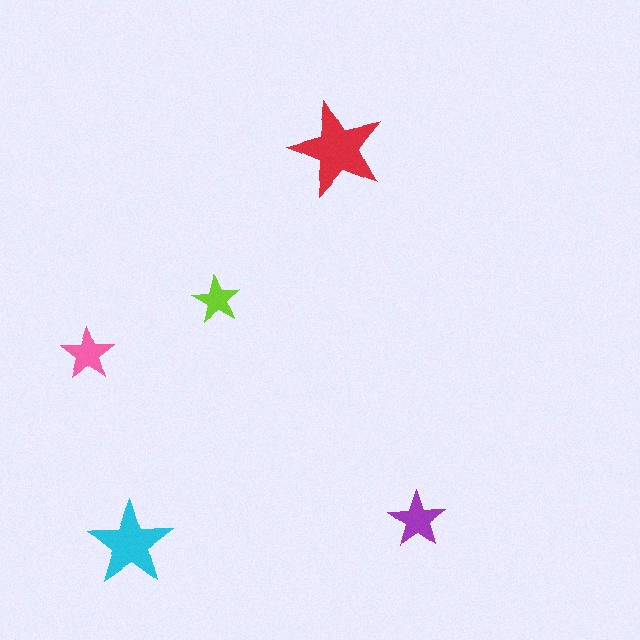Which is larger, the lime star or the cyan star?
The cyan one.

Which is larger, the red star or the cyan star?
The red one.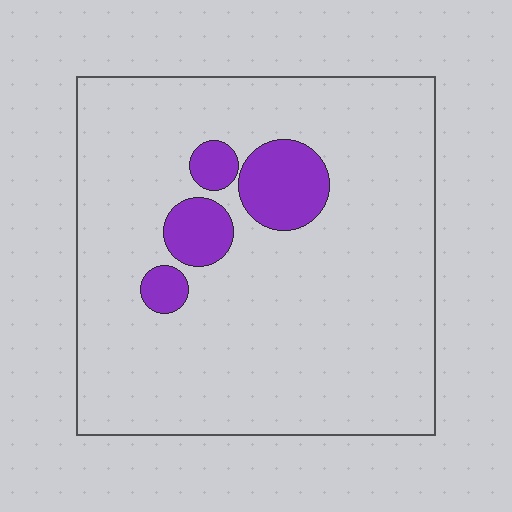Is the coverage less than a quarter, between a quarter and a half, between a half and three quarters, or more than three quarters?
Less than a quarter.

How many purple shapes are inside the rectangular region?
4.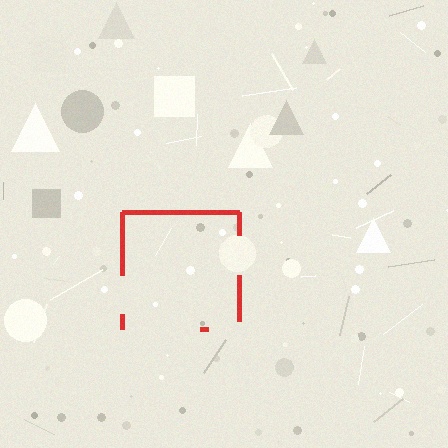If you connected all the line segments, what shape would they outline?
They would outline a square.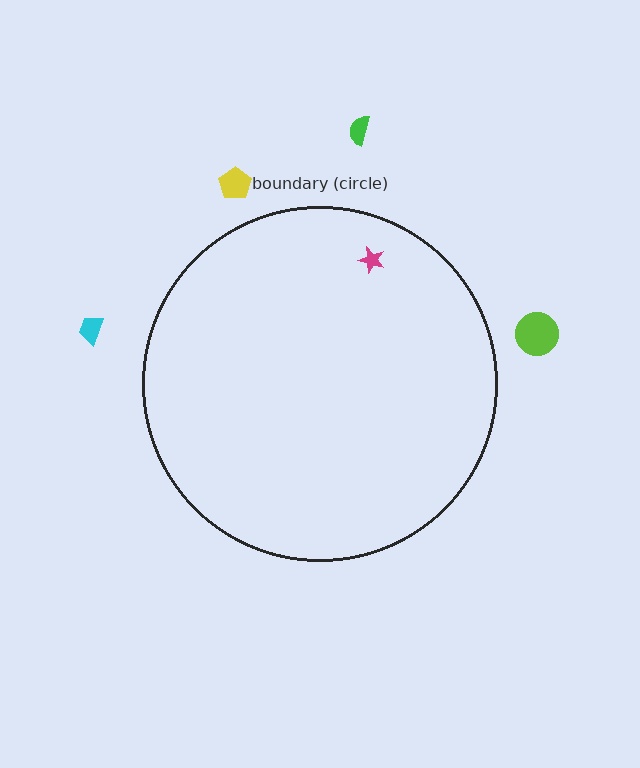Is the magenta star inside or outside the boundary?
Inside.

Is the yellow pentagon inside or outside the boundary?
Outside.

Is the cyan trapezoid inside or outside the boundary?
Outside.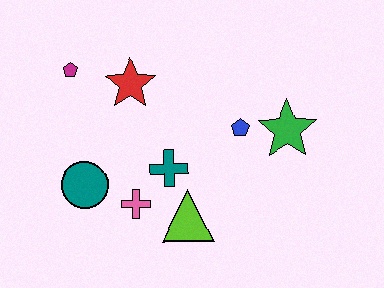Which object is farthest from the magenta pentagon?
The green star is farthest from the magenta pentagon.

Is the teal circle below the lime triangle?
No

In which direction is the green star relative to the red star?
The green star is to the right of the red star.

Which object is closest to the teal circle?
The pink cross is closest to the teal circle.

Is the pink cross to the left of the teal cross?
Yes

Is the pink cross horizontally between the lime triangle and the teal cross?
No